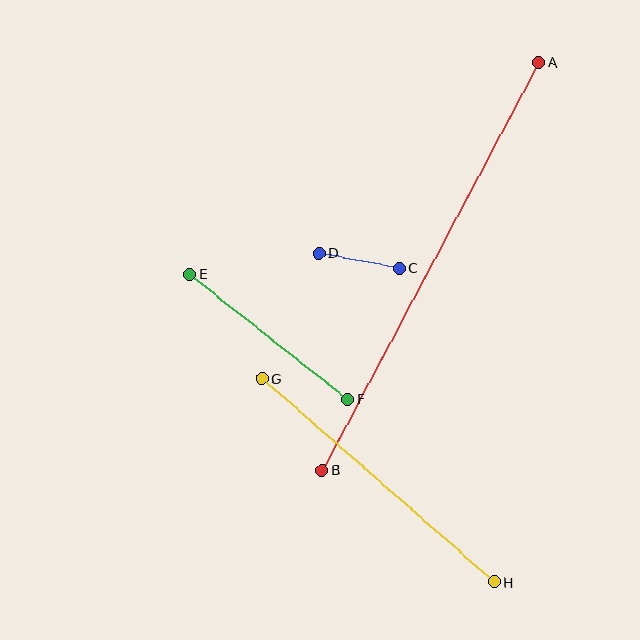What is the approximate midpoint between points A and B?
The midpoint is at approximately (431, 266) pixels.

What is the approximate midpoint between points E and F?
The midpoint is at approximately (269, 337) pixels.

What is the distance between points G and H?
The distance is approximately 309 pixels.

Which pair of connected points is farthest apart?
Points A and B are farthest apart.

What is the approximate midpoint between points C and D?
The midpoint is at approximately (359, 261) pixels.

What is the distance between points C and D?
The distance is approximately 82 pixels.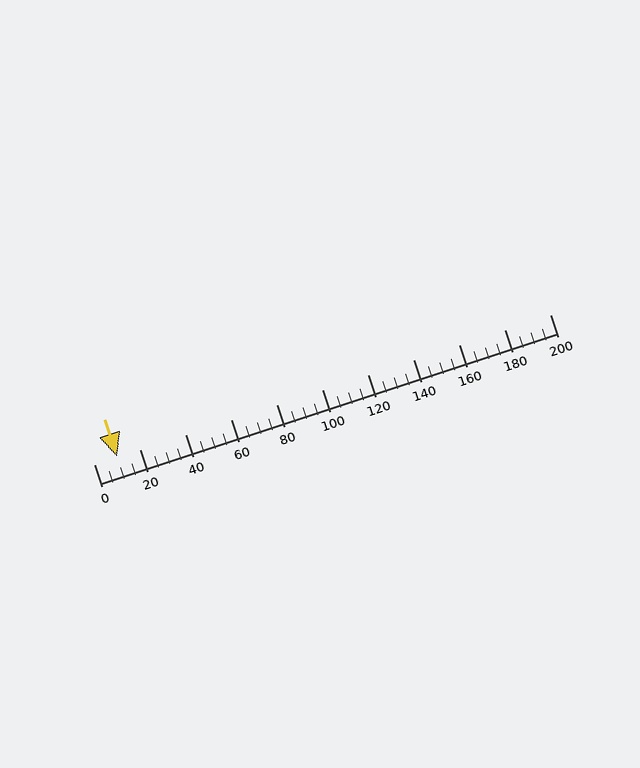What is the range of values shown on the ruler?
The ruler shows values from 0 to 200.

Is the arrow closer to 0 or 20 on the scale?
The arrow is closer to 20.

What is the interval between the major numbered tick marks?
The major tick marks are spaced 20 units apart.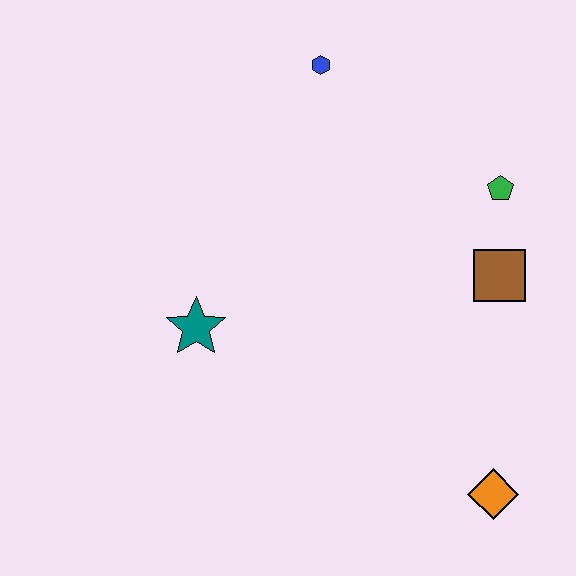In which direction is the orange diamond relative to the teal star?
The orange diamond is to the right of the teal star.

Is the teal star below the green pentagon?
Yes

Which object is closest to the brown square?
The green pentagon is closest to the brown square.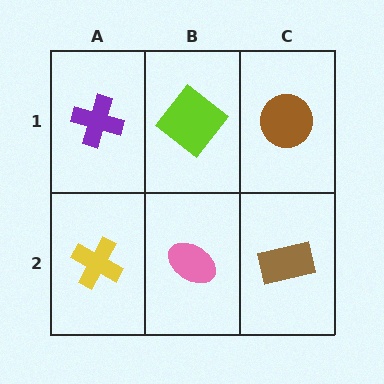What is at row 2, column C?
A brown rectangle.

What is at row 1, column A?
A purple cross.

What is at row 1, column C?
A brown circle.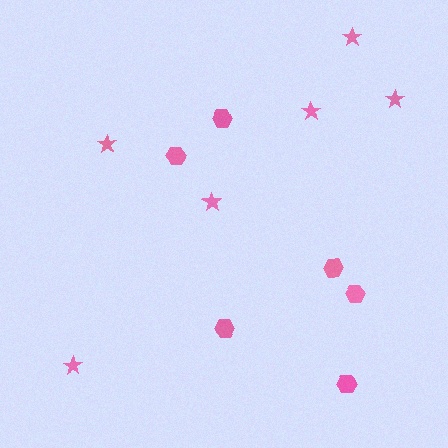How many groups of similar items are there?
There are 2 groups: one group of stars (6) and one group of hexagons (6).